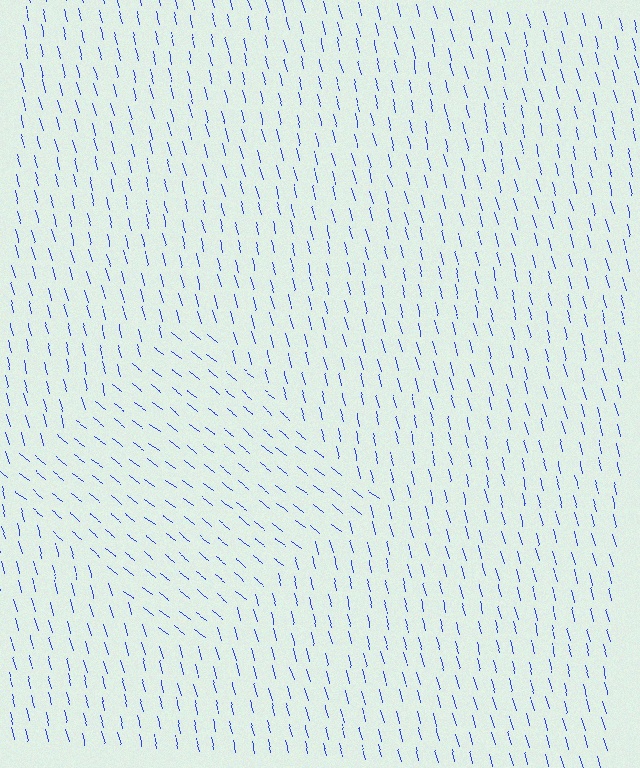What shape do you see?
I see a diamond.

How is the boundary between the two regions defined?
The boundary is defined purely by a change in line orientation (approximately 37 degrees difference). All lines are the same color and thickness.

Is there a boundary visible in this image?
Yes, there is a texture boundary formed by a change in line orientation.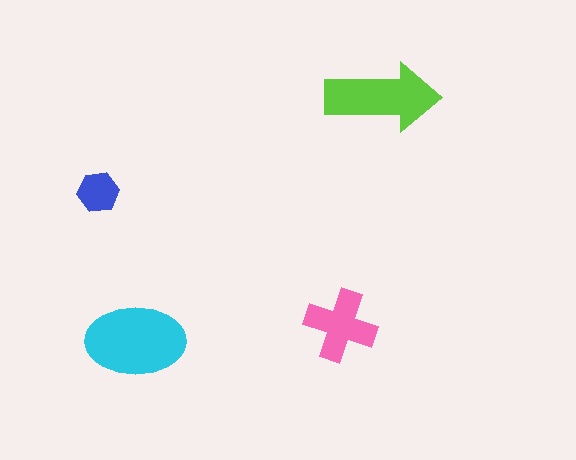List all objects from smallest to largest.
The blue hexagon, the pink cross, the lime arrow, the cyan ellipse.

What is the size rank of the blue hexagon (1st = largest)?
4th.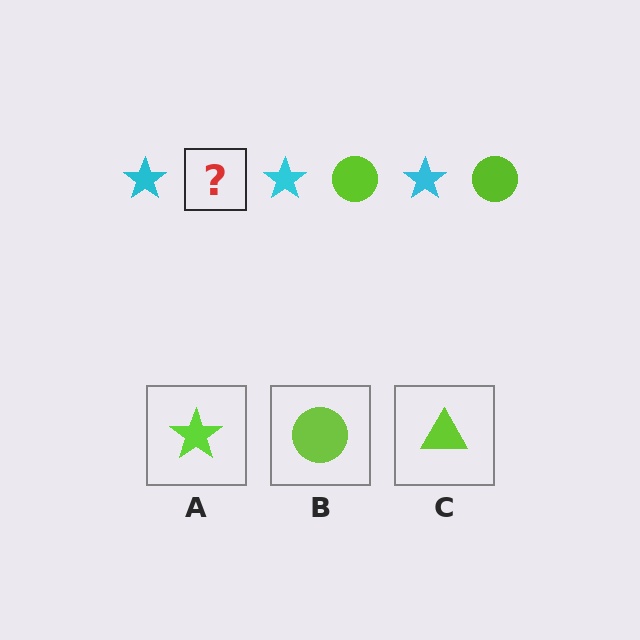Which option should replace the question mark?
Option B.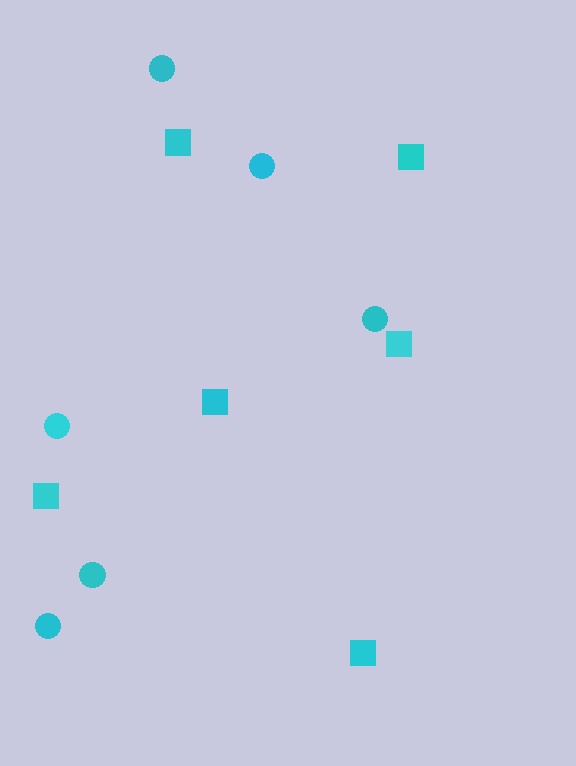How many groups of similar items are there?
There are 2 groups: one group of squares (6) and one group of circles (6).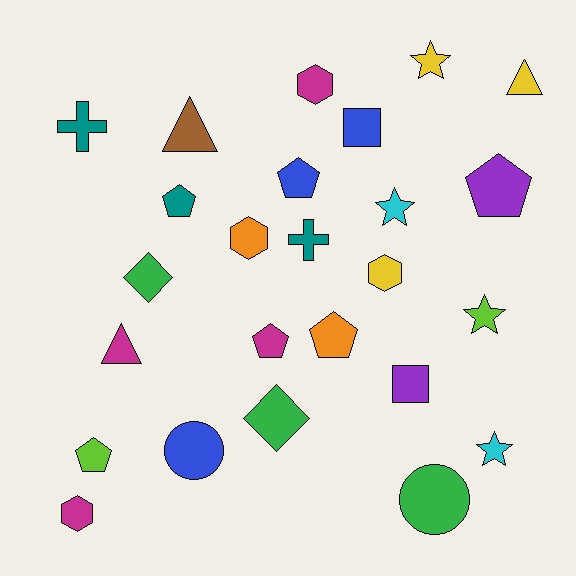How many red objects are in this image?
There are no red objects.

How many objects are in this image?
There are 25 objects.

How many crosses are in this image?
There are 2 crosses.